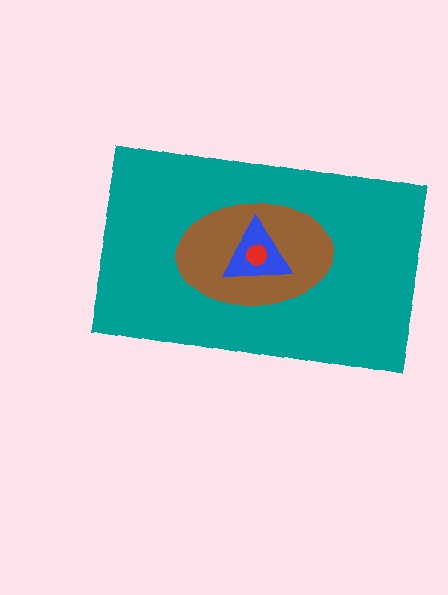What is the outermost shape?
The teal rectangle.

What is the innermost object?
The red circle.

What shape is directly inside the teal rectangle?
The brown ellipse.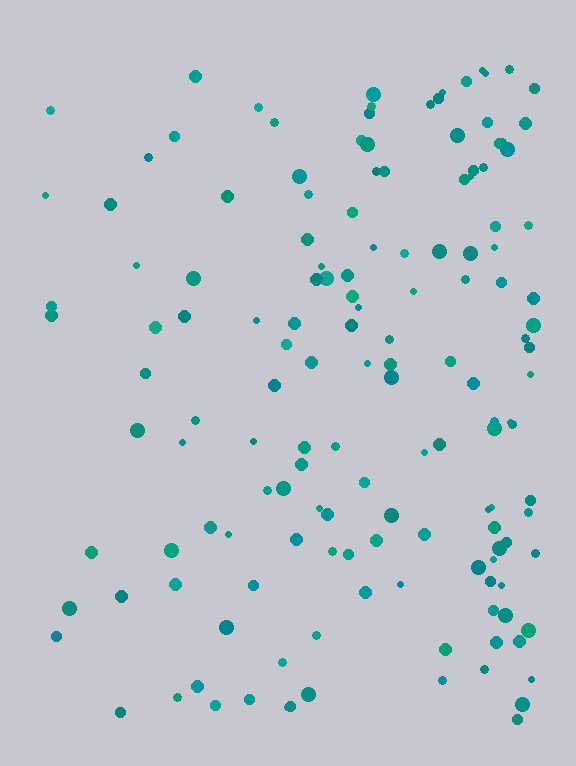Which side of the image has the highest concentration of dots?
The right.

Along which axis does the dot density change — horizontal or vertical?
Horizontal.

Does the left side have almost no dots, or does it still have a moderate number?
Still a moderate number, just noticeably fewer than the right.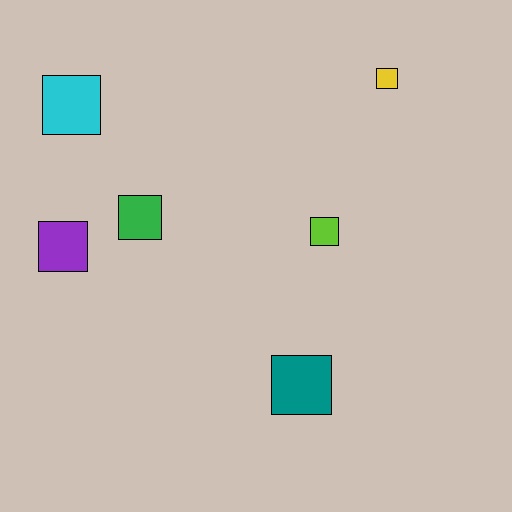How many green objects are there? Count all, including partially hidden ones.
There is 1 green object.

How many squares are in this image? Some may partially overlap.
There are 6 squares.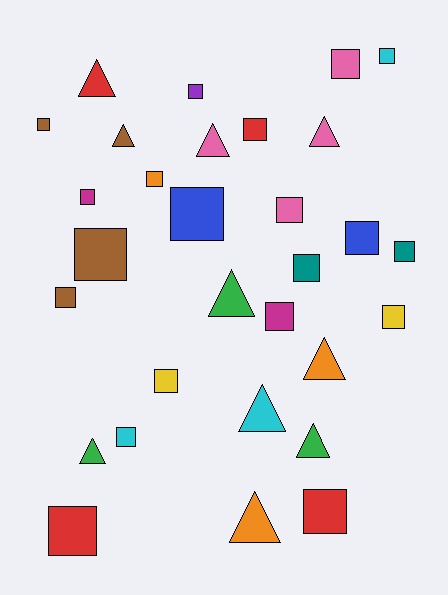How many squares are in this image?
There are 20 squares.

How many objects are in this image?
There are 30 objects.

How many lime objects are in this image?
There are no lime objects.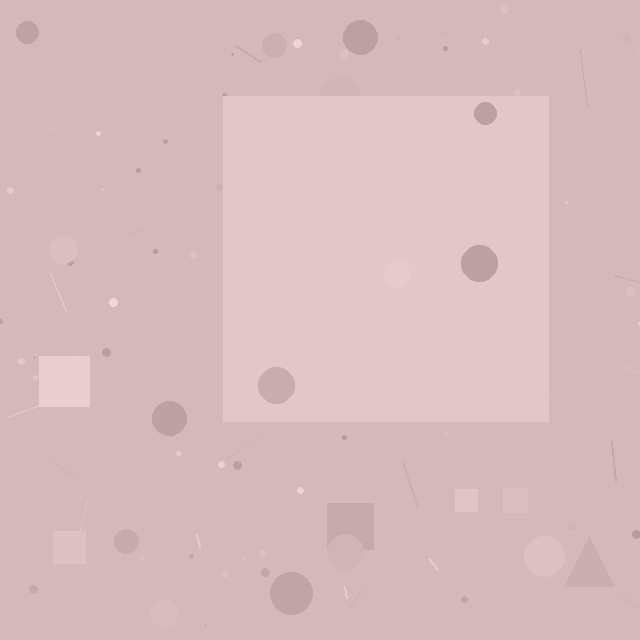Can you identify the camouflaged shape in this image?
The camouflaged shape is a square.